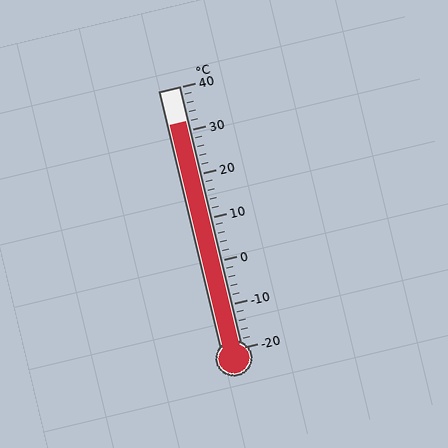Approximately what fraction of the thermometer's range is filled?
The thermometer is filled to approximately 85% of its range.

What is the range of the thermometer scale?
The thermometer scale ranges from -20°C to 40°C.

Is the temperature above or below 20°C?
The temperature is above 20°C.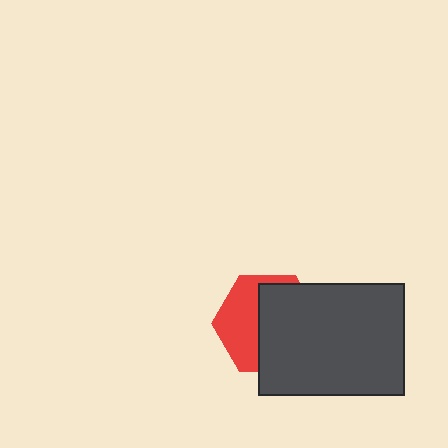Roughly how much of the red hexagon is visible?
A small part of it is visible (roughly 43%).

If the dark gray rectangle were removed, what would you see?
You would see the complete red hexagon.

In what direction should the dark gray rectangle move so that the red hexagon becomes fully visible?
The dark gray rectangle should move right. That is the shortest direction to clear the overlap and leave the red hexagon fully visible.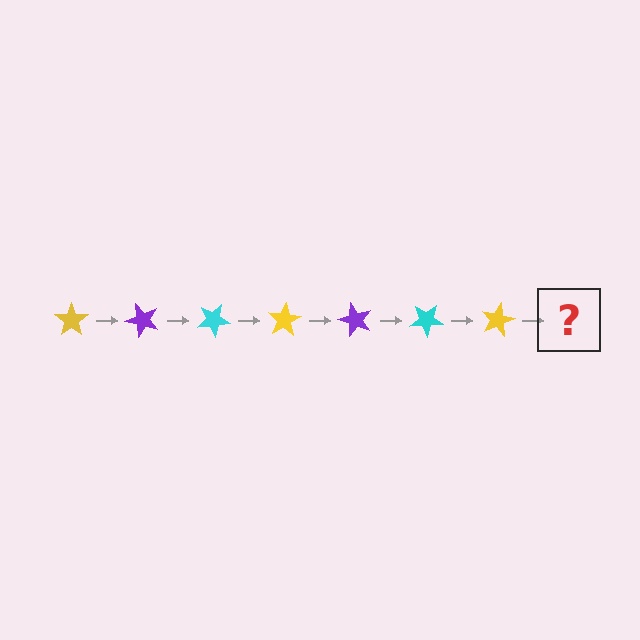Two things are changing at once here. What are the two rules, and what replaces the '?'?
The two rules are that it rotates 50 degrees each step and the color cycles through yellow, purple, and cyan. The '?' should be a purple star, rotated 350 degrees from the start.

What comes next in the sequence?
The next element should be a purple star, rotated 350 degrees from the start.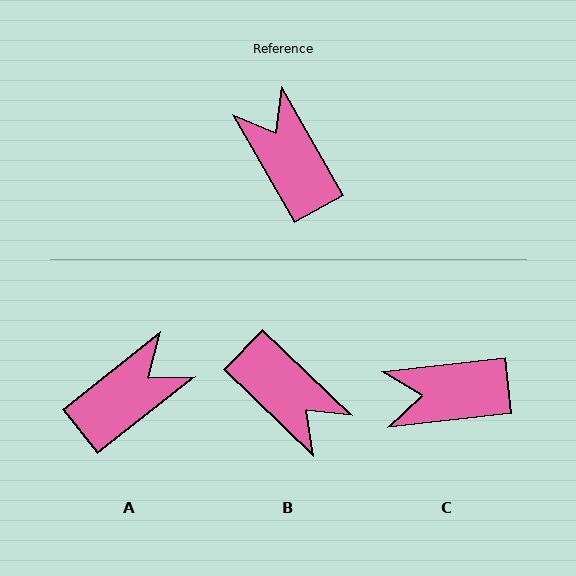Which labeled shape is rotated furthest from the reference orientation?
B, about 163 degrees away.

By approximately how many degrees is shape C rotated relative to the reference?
Approximately 67 degrees counter-clockwise.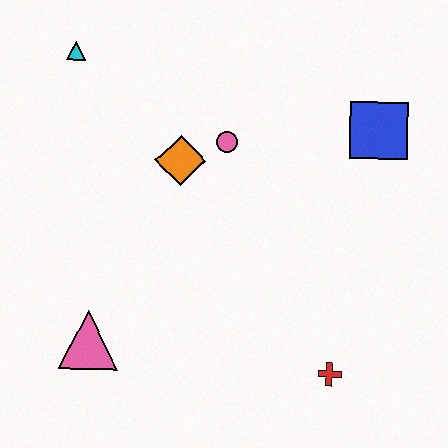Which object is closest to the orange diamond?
The pink circle is closest to the orange diamond.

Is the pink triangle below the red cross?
No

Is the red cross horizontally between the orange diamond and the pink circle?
No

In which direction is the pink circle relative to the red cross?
The pink circle is above the red cross.